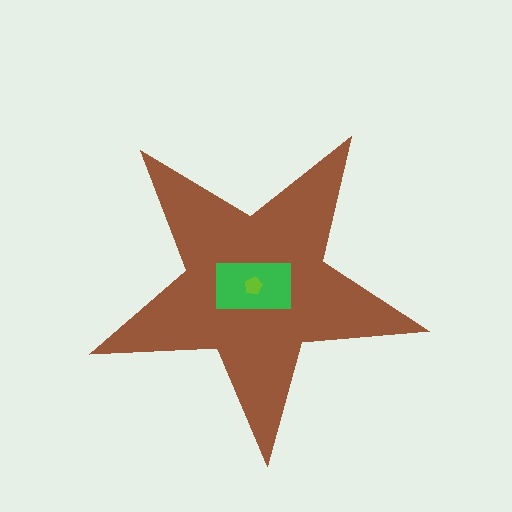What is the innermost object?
The lime pentagon.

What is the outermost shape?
The brown star.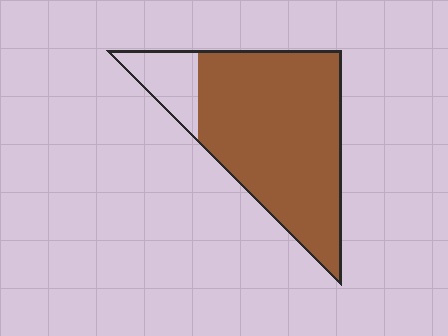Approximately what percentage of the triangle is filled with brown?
Approximately 85%.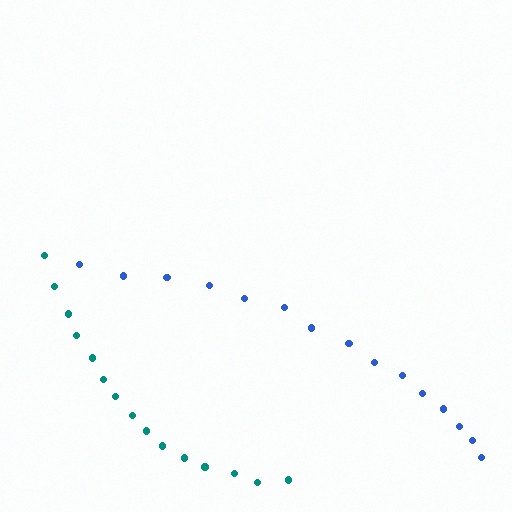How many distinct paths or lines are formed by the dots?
There are 2 distinct paths.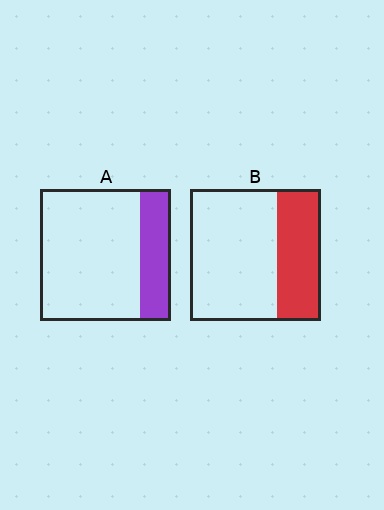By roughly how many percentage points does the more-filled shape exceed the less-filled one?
By roughly 10 percentage points (B over A).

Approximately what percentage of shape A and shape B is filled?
A is approximately 25% and B is approximately 35%.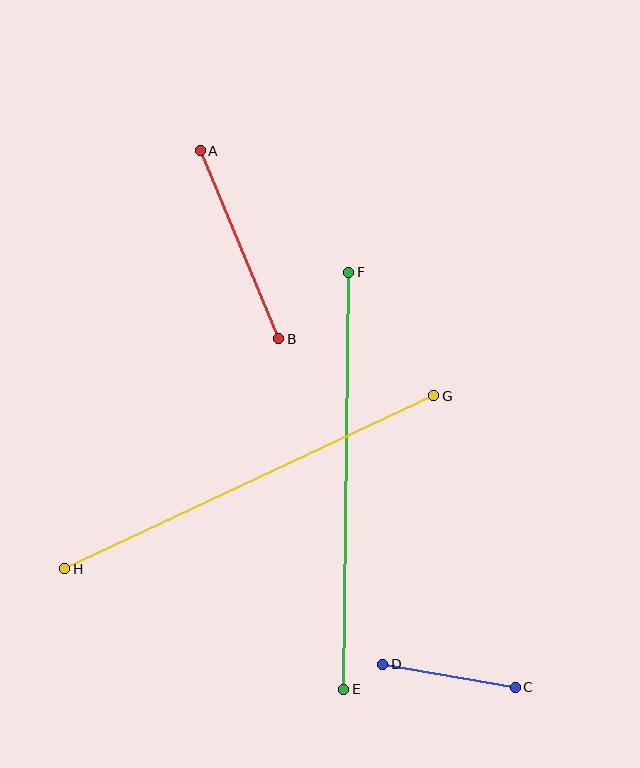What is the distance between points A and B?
The distance is approximately 204 pixels.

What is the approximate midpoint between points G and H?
The midpoint is at approximately (249, 482) pixels.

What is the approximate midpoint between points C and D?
The midpoint is at approximately (449, 676) pixels.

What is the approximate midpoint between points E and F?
The midpoint is at approximately (346, 481) pixels.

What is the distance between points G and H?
The distance is approximately 408 pixels.